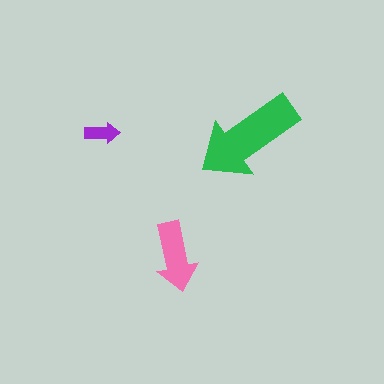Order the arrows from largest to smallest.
the green one, the pink one, the purple one.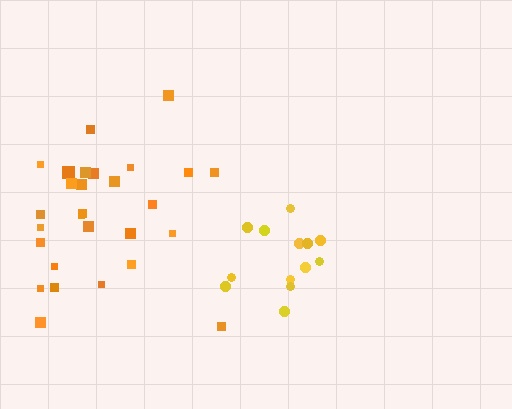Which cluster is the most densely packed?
Yellow.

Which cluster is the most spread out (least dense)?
Orange.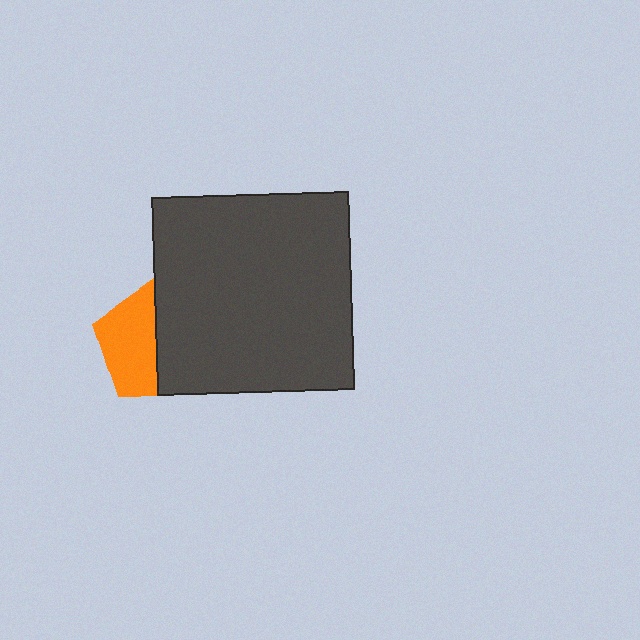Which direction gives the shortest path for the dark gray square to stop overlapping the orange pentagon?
Moving right gives the shortest separation.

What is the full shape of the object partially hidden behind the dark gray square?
The partially hidden object is an orange pentagon.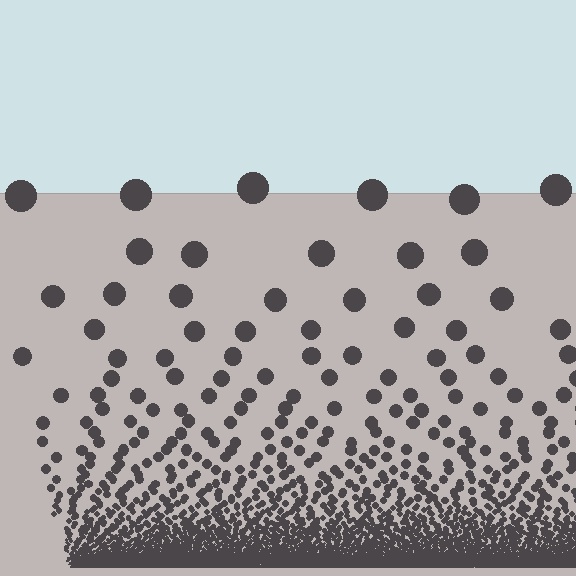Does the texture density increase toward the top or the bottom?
Density increases toward the bottom.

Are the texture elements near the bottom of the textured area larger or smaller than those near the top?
Smaller. The gradient is inverted — elements near the bottom are smaller and denser.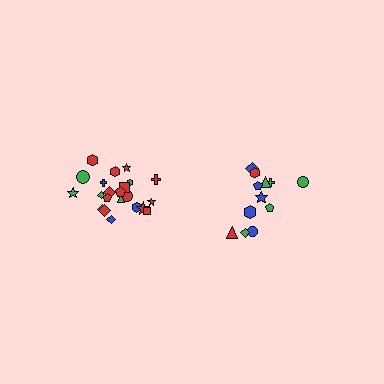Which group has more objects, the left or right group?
The left group.